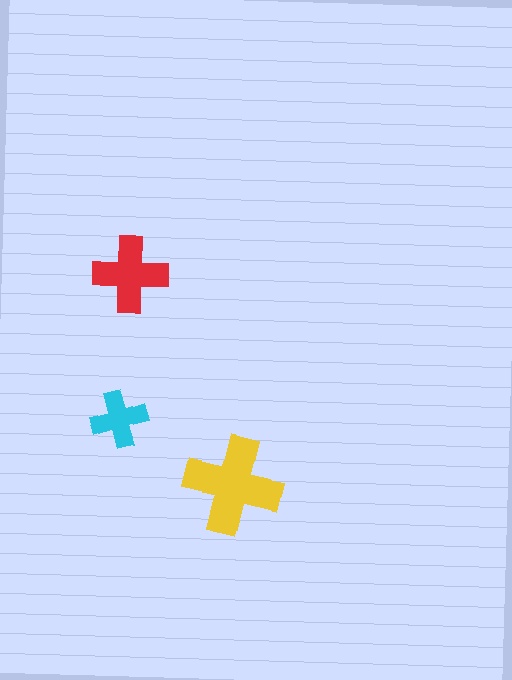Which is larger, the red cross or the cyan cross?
The red one.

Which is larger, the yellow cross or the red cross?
The yellow one.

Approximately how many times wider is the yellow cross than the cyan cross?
About 1.5 times wider.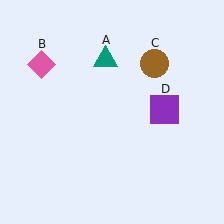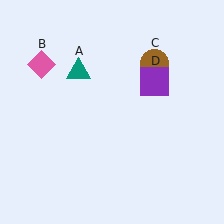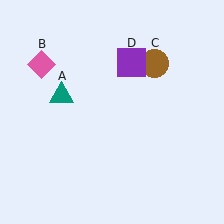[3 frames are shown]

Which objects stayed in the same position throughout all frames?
Pink diamond (object B) and brown circle (object C) remained stationary.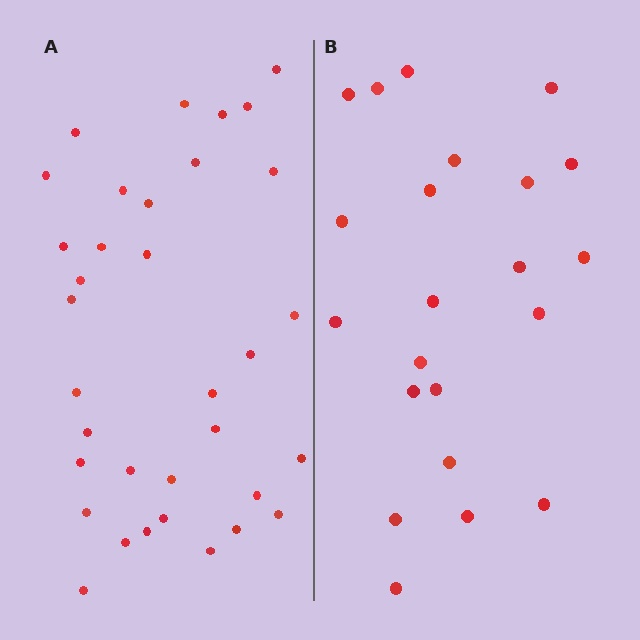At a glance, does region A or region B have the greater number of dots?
Region A (the left region) has more dots.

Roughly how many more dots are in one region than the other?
Region A has roughly 12 or so more dots than region B.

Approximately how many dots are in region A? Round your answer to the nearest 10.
About 30 dots. (The exact count is 34, which rounds to 30.)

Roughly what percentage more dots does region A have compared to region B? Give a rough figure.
About 55% more.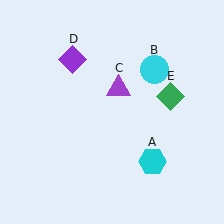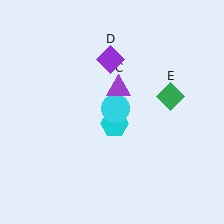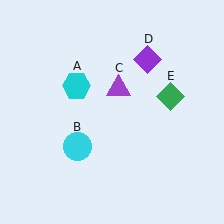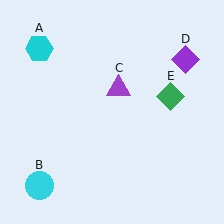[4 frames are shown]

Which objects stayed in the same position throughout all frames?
Purple triangle (object C) and green diamond (object E) remained stationary.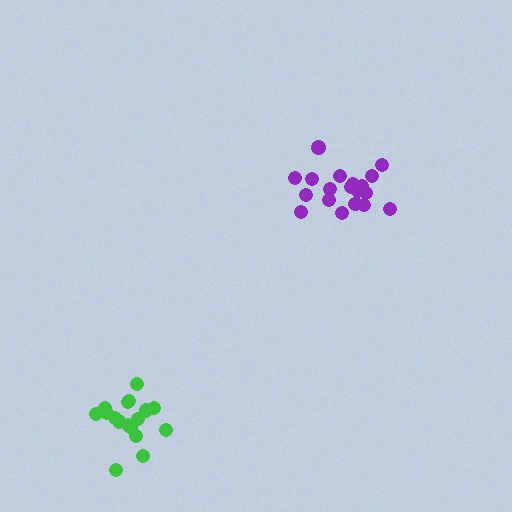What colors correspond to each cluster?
The clusters are colored: purple, green.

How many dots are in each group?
Group 1: 20 dots, Group 2: 17 dots (37 total).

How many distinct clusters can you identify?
There are 2 distinct clusters.